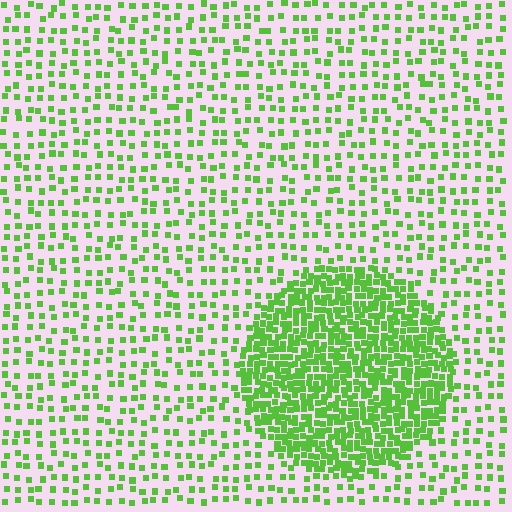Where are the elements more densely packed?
The elements are more densely packed inside the circle boundary.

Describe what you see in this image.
The image contains small lime elements arranged at two different densities. A circle-shaped region is visible where the elements are more densely packed than the surrounding area.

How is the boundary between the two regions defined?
The boundary is defined by a change in element density (approximately 3.0x ratio). All elements are the same color, size, and shape.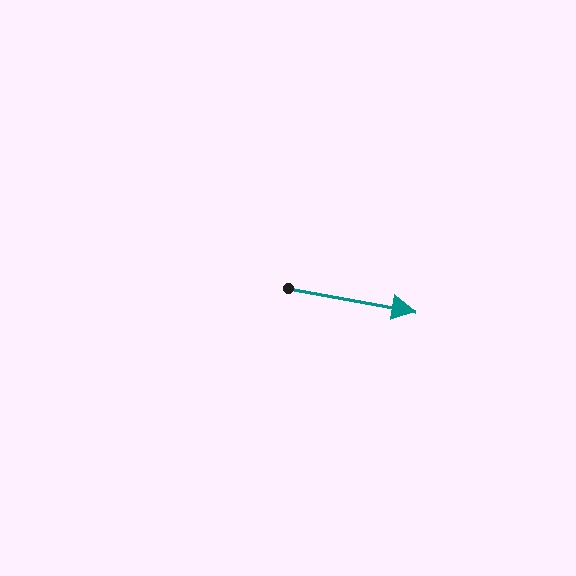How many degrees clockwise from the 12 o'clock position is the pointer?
Approximately 100 degrees.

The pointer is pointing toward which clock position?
Roughly 3 o'clock.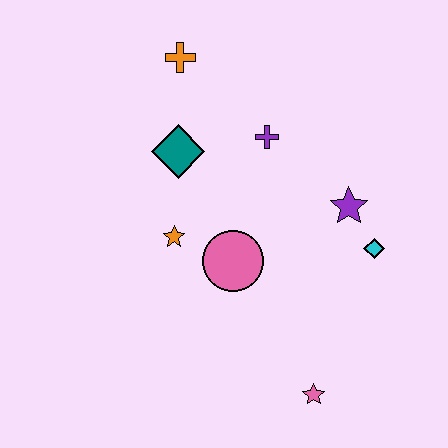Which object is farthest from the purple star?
The orange cross is farthest from the purple star.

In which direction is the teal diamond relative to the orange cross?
The teal diamond is below the orange cross.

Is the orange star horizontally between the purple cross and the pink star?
No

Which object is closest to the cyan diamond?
The purple star is closest to the cyan diamond.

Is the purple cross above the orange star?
Yes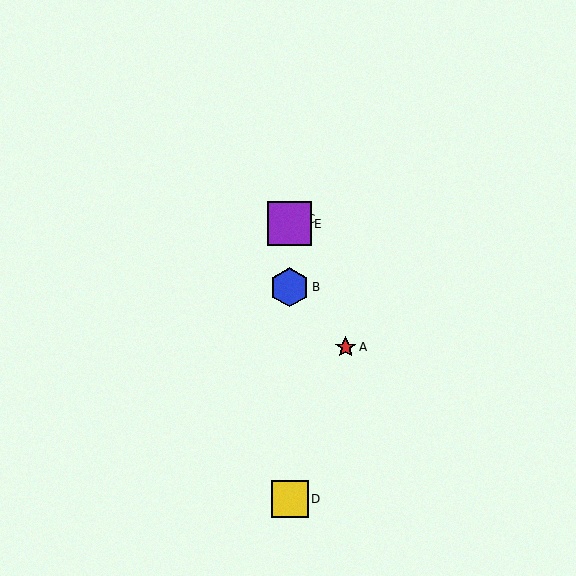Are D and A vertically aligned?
No, D is at x≈290 and A is at x≈346.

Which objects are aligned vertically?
Objects B, C, D, E are aligned vertically.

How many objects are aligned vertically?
4 objects (B, C, D, E) are aligned vertically.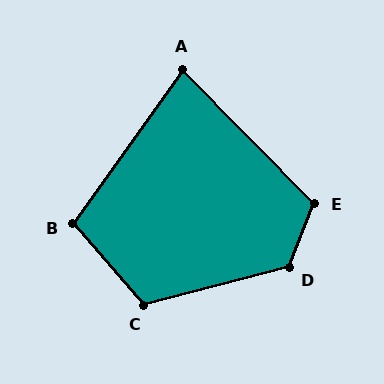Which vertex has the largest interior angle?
D, at approximately 126 degrees.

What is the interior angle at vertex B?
Approximately 104 degrees (obtuse).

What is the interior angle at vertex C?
Approximately 116 degrees (obtuse).